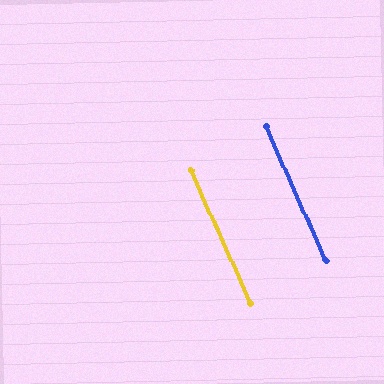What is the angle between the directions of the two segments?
Approximately 0 degrees.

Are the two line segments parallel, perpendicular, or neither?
Parallel — their directions differ by only 0.4°.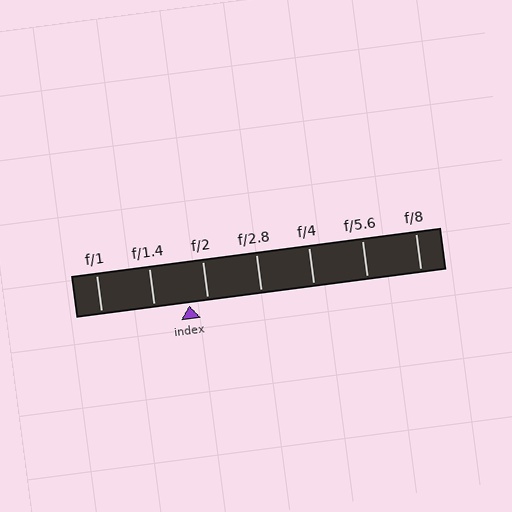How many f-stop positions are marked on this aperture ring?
There are 7 f-stop positions marked.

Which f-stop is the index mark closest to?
The index mark is closest to f/2.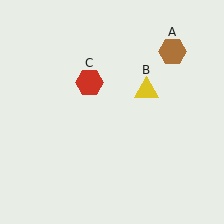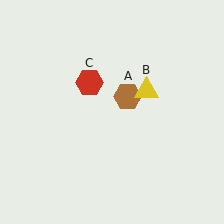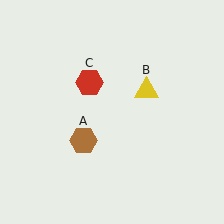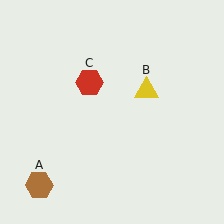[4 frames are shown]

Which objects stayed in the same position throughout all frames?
Yellow triangle (object B) and red hexagon (object C) remained stationary.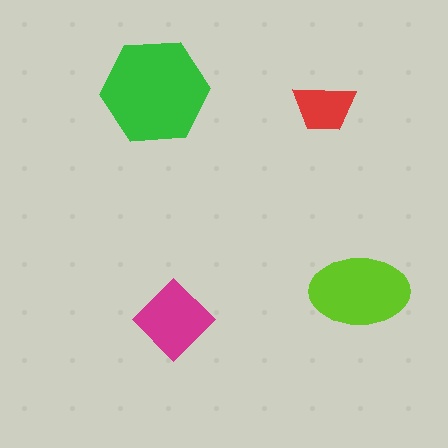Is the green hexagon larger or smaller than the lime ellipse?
Larger.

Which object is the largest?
The green hexagon.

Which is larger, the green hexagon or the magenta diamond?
The green hexagon.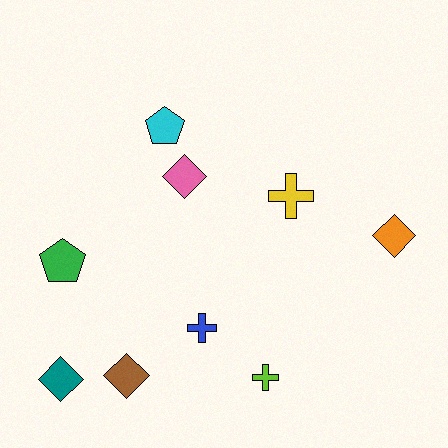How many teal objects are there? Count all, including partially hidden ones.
There is 1 teal object.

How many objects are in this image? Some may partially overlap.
There are 9 objects.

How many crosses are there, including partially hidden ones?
There are 3 crosses.